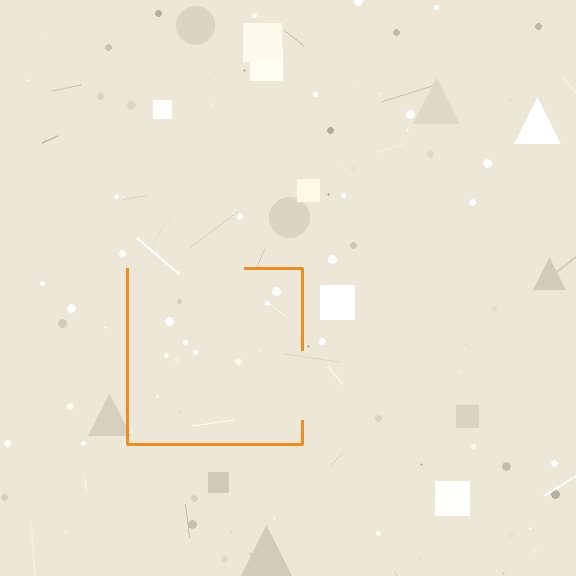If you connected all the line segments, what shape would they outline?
They would outline a square.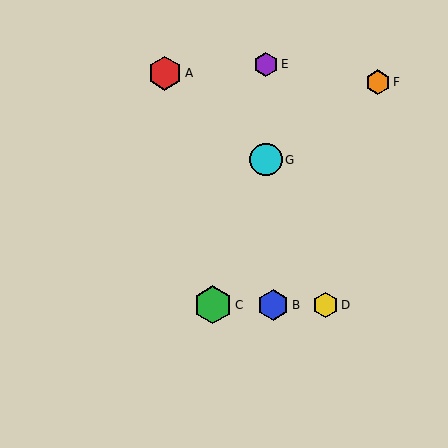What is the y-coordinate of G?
Object G is at y≈160.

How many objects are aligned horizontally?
3 objects (B, C, D) are aligned horizontally.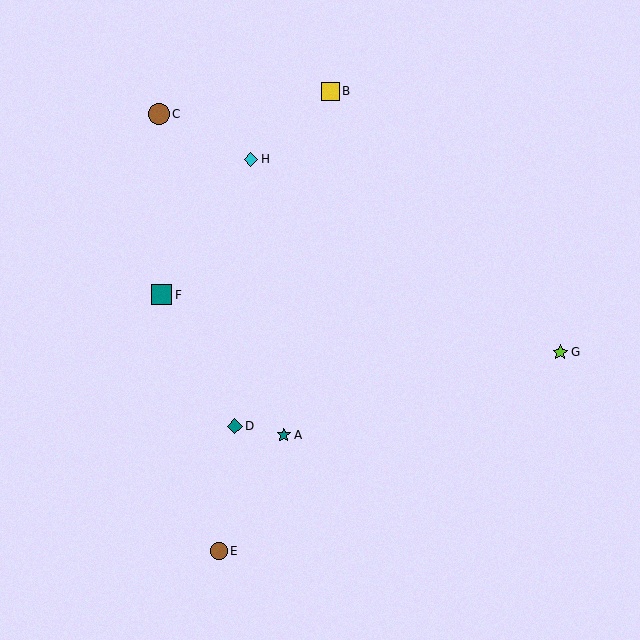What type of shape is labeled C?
Shape C is a brown circle.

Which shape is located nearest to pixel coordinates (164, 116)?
The brown circle (labeled C) at (159, 114) is nearest to that location.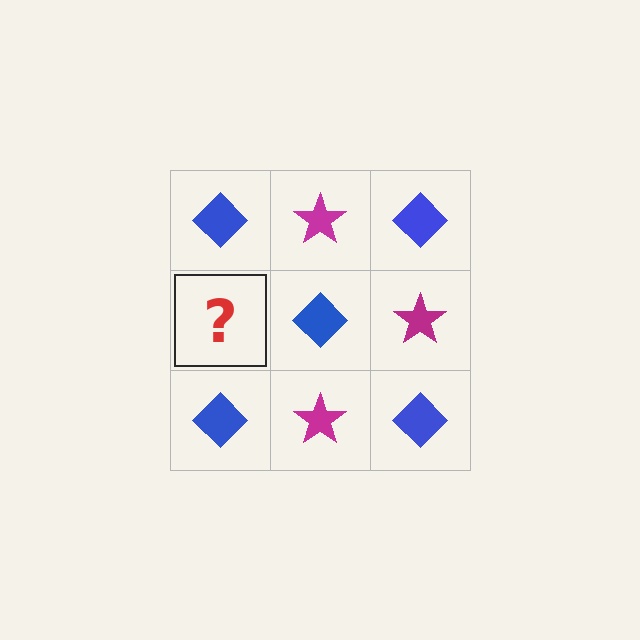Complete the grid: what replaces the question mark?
The question mark should be replaced with a magenta star.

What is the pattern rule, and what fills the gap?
The rule is that it alternates blue diamond and magenta star in a checkerboard pattern. The gap should be filled with a magenta star.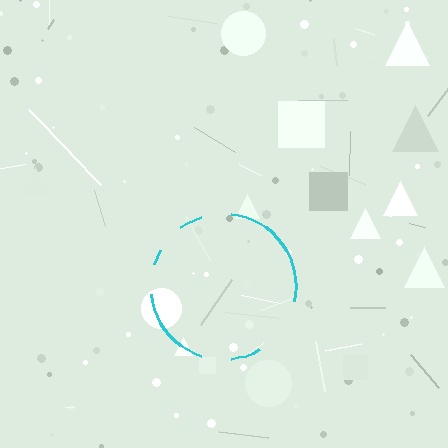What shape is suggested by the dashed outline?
The dashed outline suggests a circle.